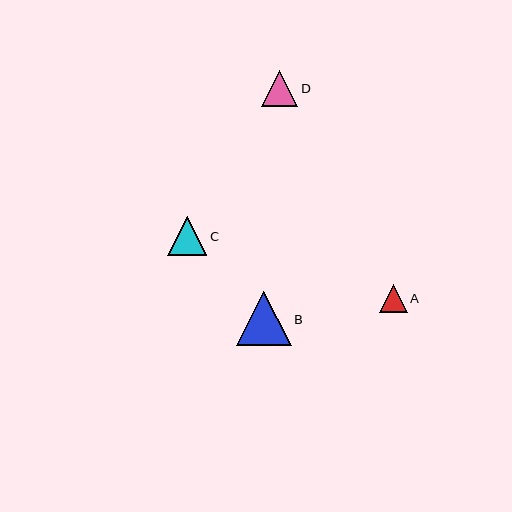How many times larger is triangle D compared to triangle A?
Triangle D is approximately 1.3 times the size of triangle A.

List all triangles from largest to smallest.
From largest to smallest: B, C, D, A.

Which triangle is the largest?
Triangle B is the largest with a size of approximately 54 pixels.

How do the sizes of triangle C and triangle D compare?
Triangle C and triangle D are approximately the same size.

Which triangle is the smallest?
Triangle A is the smallest with a size of approximately 28 pixels.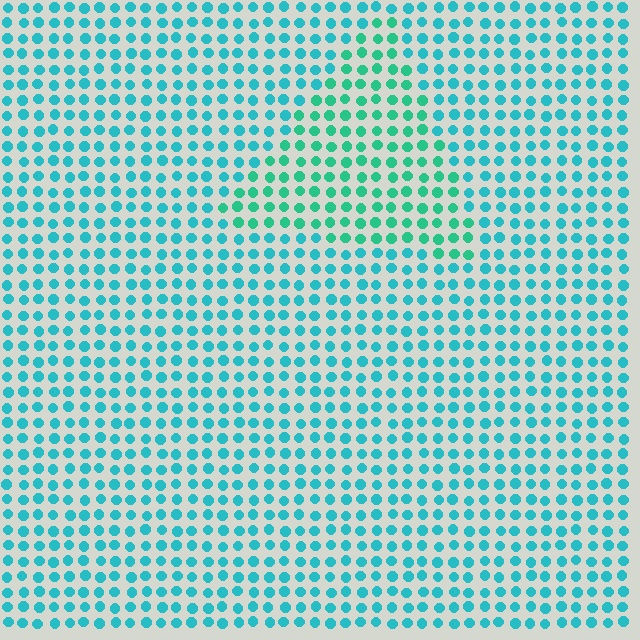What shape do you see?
I see a triangle.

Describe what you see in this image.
The image is filled with small cyan elements in a uniform arrangement. A triangle-shaped region is visible where the elements are tinted to a slightly different hue, forming a subtle color boundary.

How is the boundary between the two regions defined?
The boundary is defined purely by a slight shift in hue (about 27 degrees). Spacing, size, and orientation are identical on both sides.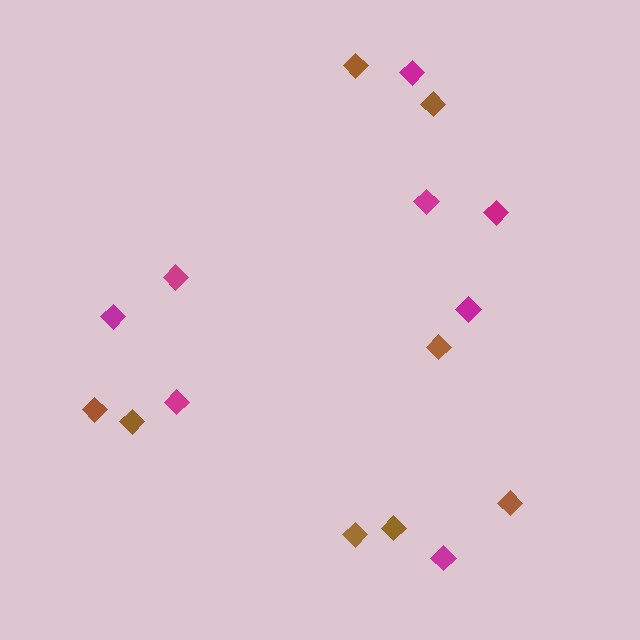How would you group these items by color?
There are 2 groups: one group of magenta diamonds (8) and one group of brown diamonds (8).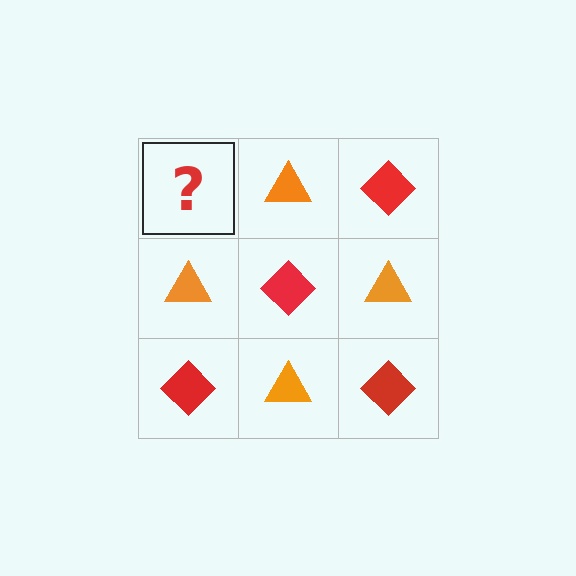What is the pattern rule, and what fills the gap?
The rule is that it alternates red diamond and orange triangle in a checkerboard pattern. The gap should be filled with a red diamond.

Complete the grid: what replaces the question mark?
The question mark should be replaced with a red diamond.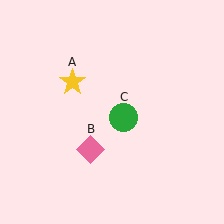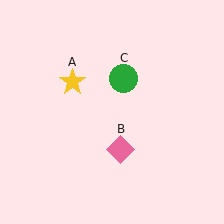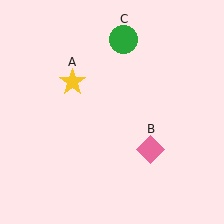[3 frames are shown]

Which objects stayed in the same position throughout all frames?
Yellow star (object A) remained stationary.